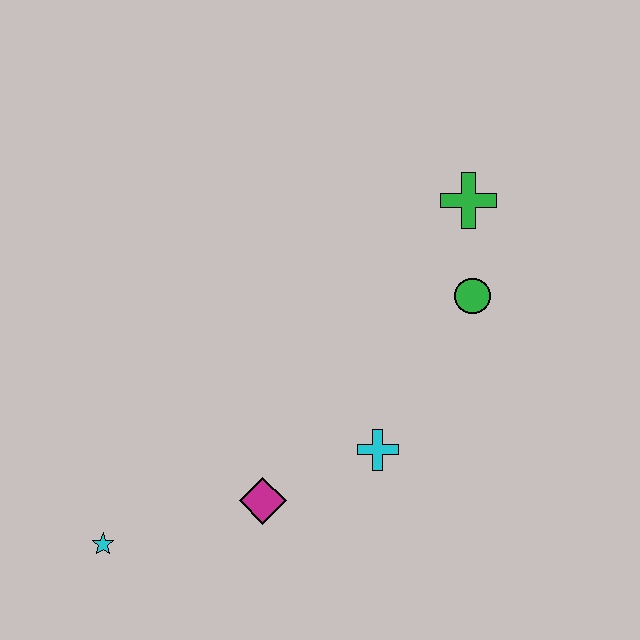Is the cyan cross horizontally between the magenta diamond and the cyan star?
No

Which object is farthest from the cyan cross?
The cyan star is farthest from the cyan cross.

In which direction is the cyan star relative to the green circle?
The cyan star is to the left of the green circle.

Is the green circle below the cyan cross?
No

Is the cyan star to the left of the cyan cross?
Yes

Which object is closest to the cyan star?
The magenta diamond is closest to the cyan star.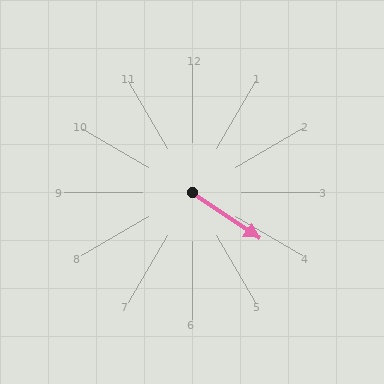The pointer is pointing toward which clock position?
Roughly 4 o'clock.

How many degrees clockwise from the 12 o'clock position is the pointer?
Approximately 124 degrees.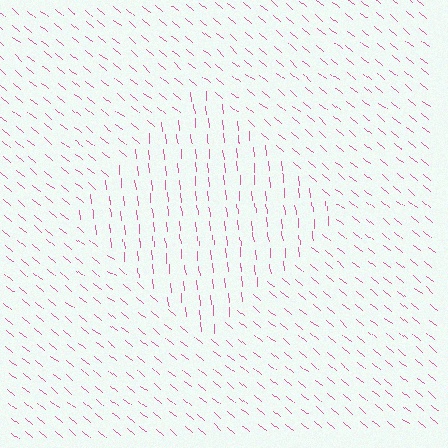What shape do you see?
I see a diamond.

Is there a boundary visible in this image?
Yes, there is a texture boundary formed by a change in line orientation.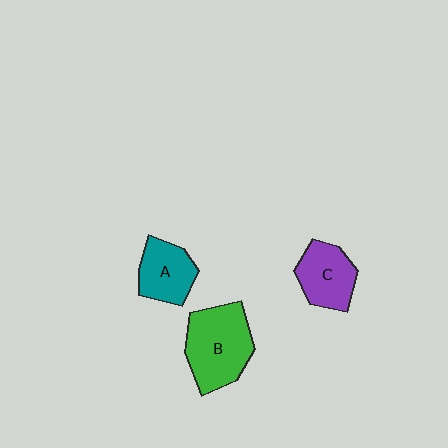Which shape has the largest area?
Shape B (green).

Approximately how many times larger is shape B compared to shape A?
Approximately 1.6 times.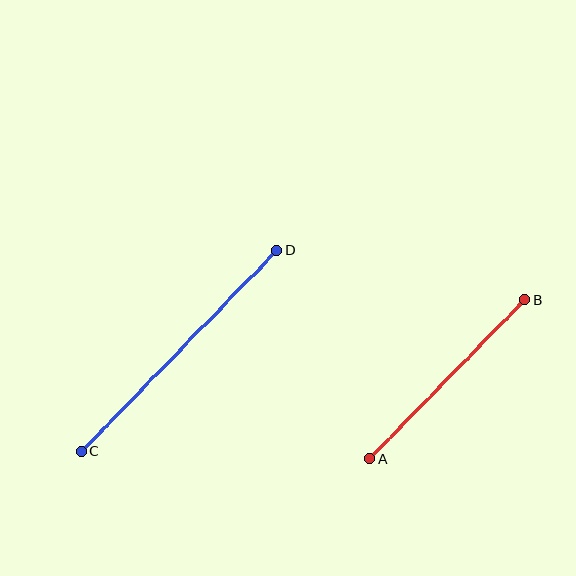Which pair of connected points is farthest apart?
Points C and D are farthest apart.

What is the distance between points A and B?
The distance is approximately 222 pixels.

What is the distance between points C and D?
The distance is approximately 280 pixels.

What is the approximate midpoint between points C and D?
The midpoint is at approximately (179, 351) pixels.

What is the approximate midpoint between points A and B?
The midpoint is at approximately (448, 379) pixels.